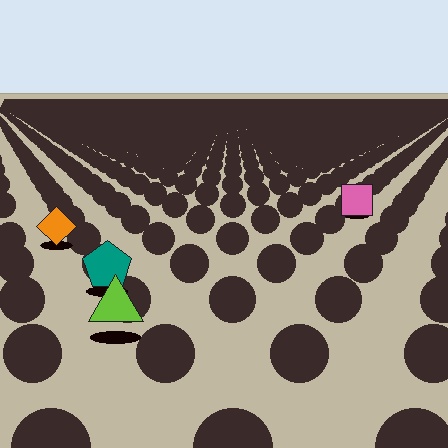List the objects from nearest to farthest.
From nearest to farthest: the lime triangle, the teal pentagon, the orange diamond, the pink square.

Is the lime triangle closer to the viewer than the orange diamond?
Yes. The lime triangle is closer — you can tell from the texture gradient: the ground texture is coarser near it.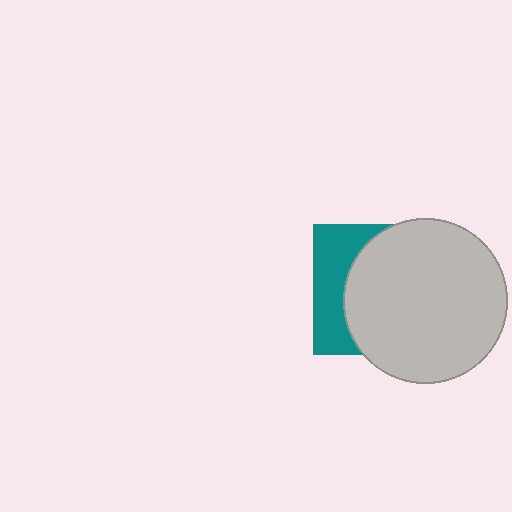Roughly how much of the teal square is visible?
A small part of it is visible (roughly 31%).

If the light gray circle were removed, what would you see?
You would see the complete teal square.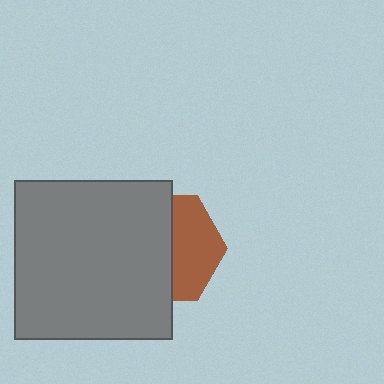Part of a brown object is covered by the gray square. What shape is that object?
It is a hexagon.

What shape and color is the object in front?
The object in front is a gray square.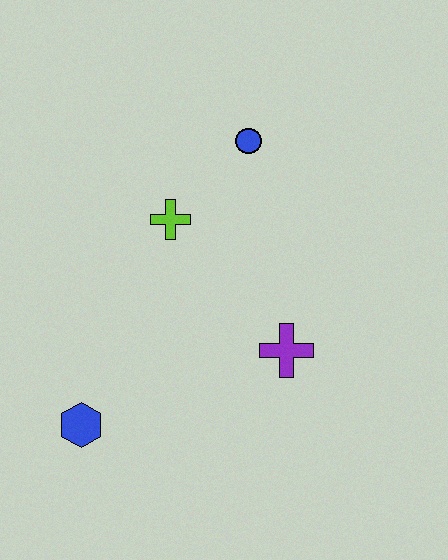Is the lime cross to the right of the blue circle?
No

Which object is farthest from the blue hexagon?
The blue circle is farthest from the blue hexagon.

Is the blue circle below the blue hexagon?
No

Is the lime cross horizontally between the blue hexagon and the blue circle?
Yes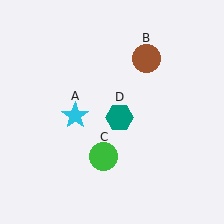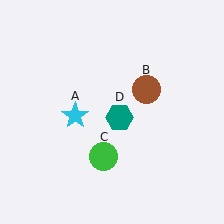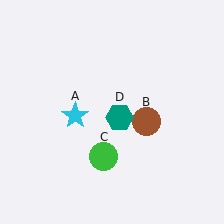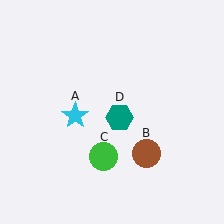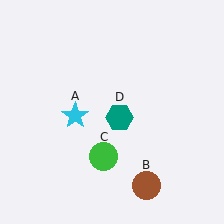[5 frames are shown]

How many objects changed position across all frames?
1 object changed position: brown circle (object B).